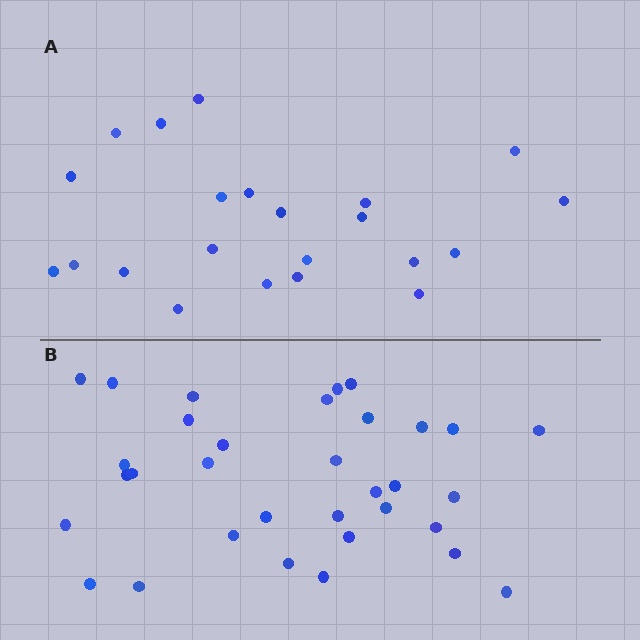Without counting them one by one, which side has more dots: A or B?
Region B (the bottom region) has more dots.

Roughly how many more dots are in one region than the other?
Region B has roughly 12 or so more dots than region A.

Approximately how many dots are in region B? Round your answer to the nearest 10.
About 30 dots. (The exact count is 33, which rounds to 30.)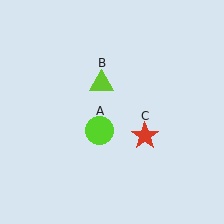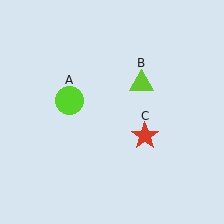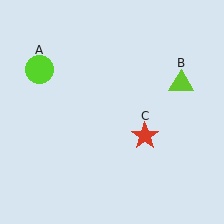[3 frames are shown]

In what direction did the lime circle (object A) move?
The lime circle (object A) moved up and to the left.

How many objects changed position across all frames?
2 objects changed position: lime circle (object A), lime triangle (object B).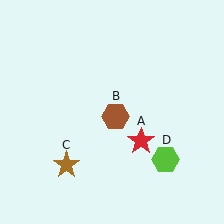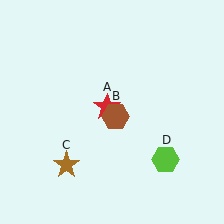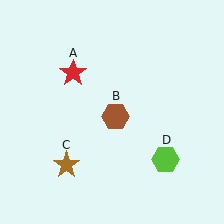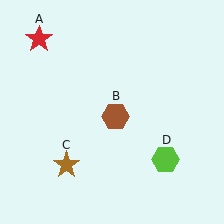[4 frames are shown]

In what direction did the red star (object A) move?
The red star (object A) moved up and to the left.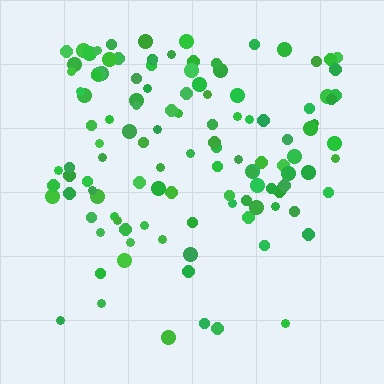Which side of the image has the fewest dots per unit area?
The bottom.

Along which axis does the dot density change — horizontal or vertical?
Vertical.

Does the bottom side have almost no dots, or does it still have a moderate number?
Still a moderate number, just noticeably fewer than the top.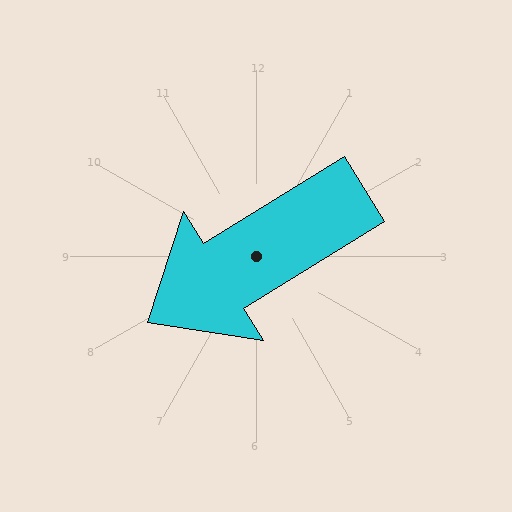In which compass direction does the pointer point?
Southwest.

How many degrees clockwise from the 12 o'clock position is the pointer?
Approximately 238 degrees.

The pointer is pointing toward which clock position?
Roughly 8 o'clock.